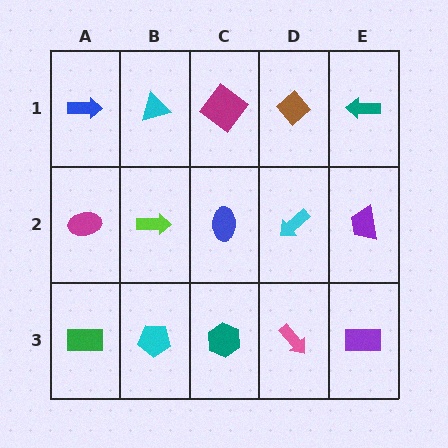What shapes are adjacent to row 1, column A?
A magenta ellipse (row 2, column A), a cyan triangle (row 1, column B).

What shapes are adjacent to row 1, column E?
A purple trapezoid (row 2, column E), a brown diamond (row 1, column D).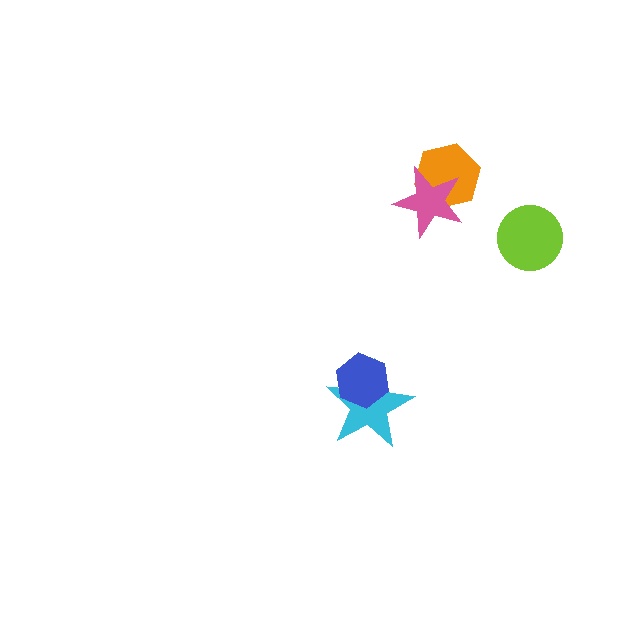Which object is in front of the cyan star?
The blue hexagon is in front of the cyan star.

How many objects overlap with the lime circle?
0 objects overlap with the lime circle.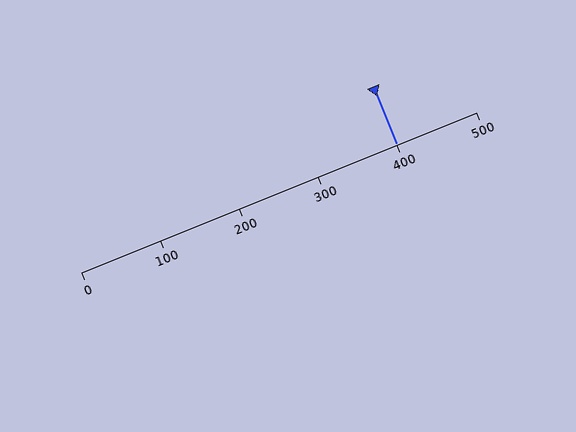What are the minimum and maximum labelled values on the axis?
The axis runs from 0 to 500.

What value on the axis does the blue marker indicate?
The marker indicates approximately 400.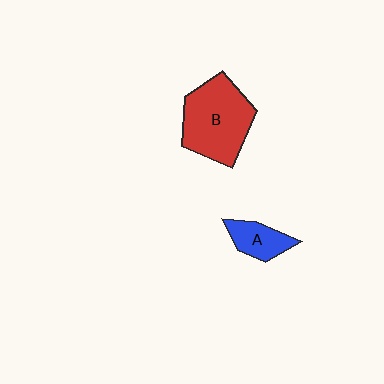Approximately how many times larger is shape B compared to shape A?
Approximately 2.5 times.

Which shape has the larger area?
Shape B (red).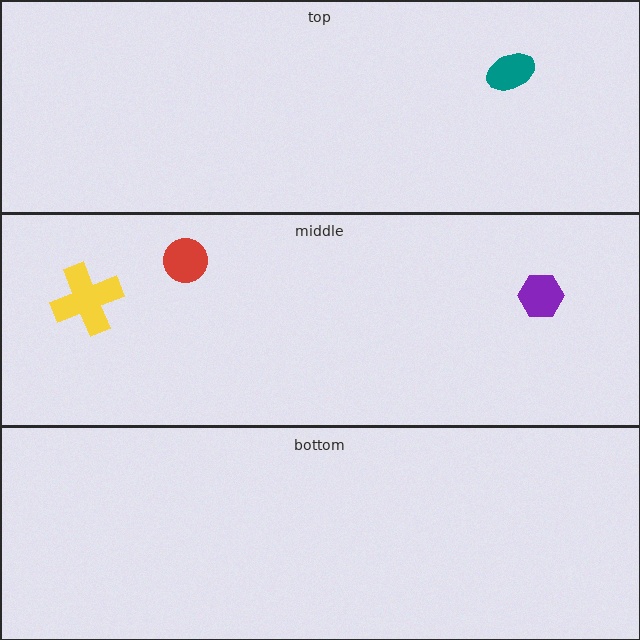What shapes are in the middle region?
The red circle, the purple hexagon, the yellow cross.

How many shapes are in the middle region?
3.